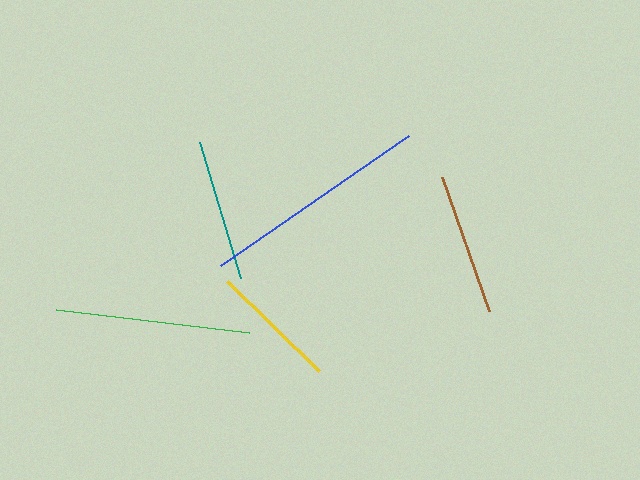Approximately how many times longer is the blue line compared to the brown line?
The blue line is approximately 1.6 times the length of the brown line.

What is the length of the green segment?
The green segment is approximately 195 pixels long.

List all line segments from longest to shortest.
From longest to shortest: blue, green, brown, teal, yellow.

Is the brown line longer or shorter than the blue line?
The blue line is longer than the brown line.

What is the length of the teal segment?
The teal segment is approximately 142 pixels long.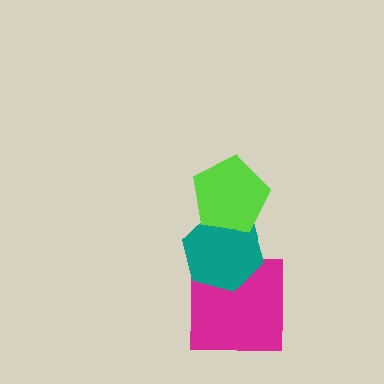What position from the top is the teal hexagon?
The teal hexagon is 2nd from the top.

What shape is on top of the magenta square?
The teal hexagon is on top of the magenta square.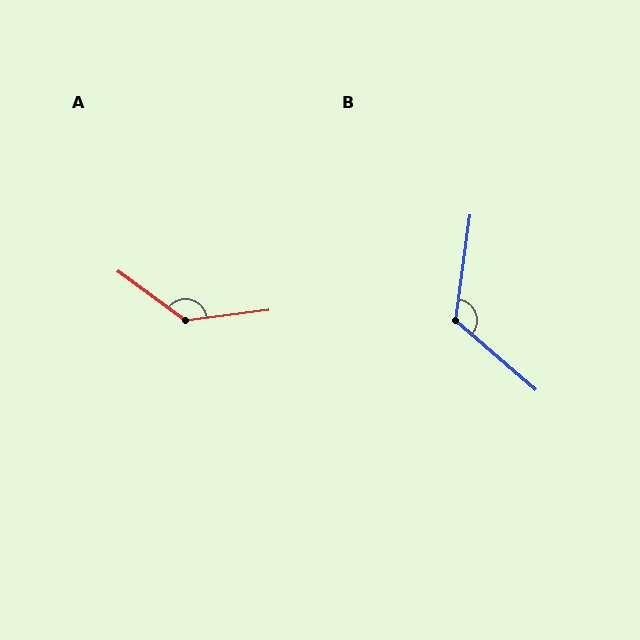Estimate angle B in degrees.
Approximately 123 degrees.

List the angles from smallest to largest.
B (123°), A (136°).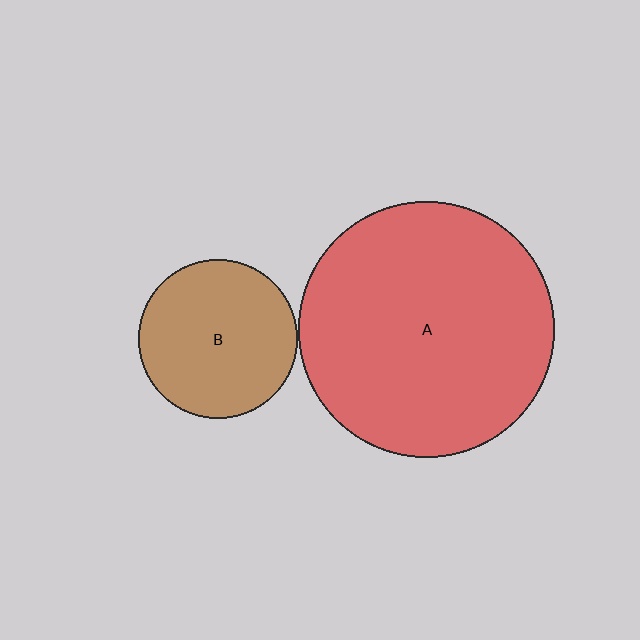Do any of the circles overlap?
No, none of the circles overlap.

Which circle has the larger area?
Circle A (red).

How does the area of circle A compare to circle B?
Approximately 2.6 times.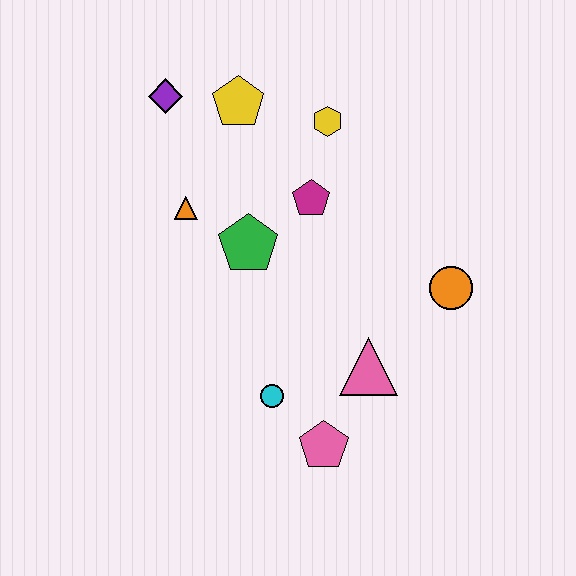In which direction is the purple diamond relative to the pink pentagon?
The purple diamond is above the pink pentagon.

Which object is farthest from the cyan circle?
The purple diamond is farthest from the cyan circle.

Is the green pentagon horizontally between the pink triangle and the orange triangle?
Yes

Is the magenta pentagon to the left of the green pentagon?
No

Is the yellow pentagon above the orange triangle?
Yes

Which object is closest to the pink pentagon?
The cyan circle is closest to the pink pentagon.